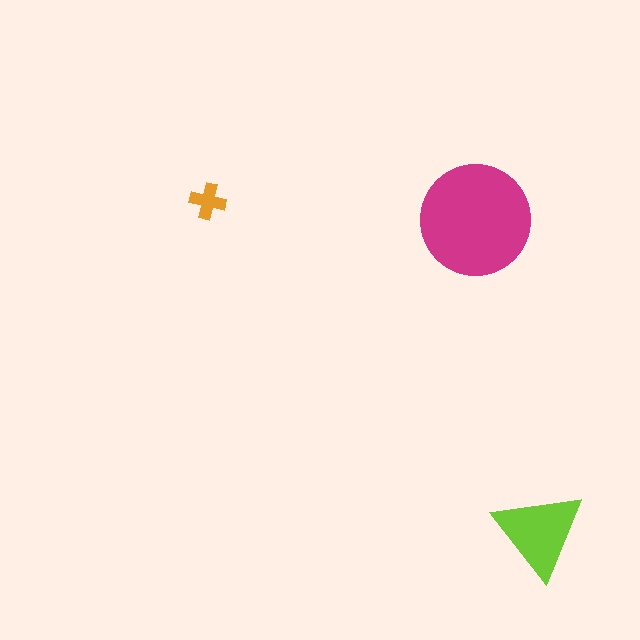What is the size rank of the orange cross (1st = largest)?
3rd.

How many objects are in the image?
There are 3 objects in the image.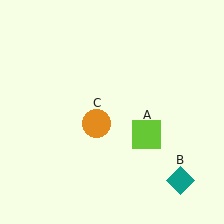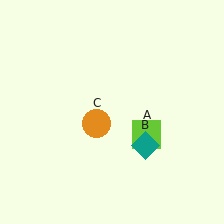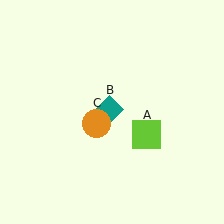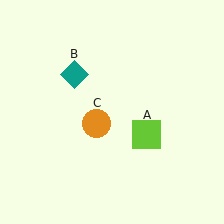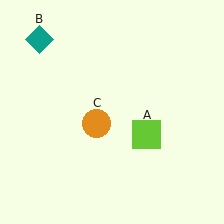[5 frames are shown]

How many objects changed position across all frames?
1 object changed position: teal diamond (object B).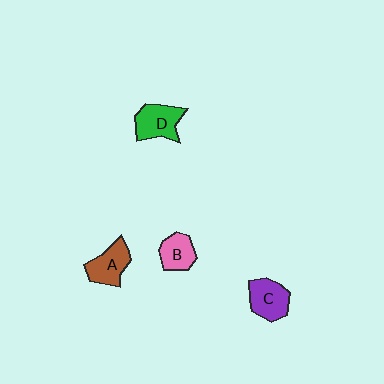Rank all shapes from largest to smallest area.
From largest to smallest: D (green), C (purple), A (brown), B (pink).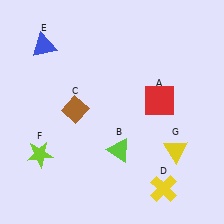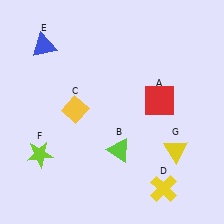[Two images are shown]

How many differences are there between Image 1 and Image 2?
There is 1 difference between the two images.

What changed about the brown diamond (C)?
In Image 1, C is brown. In Image 2, it changed to yellow.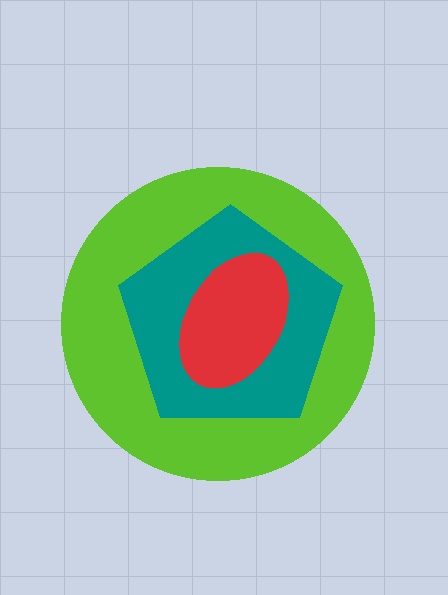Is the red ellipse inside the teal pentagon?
Yes.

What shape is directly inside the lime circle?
The teal pentagon.